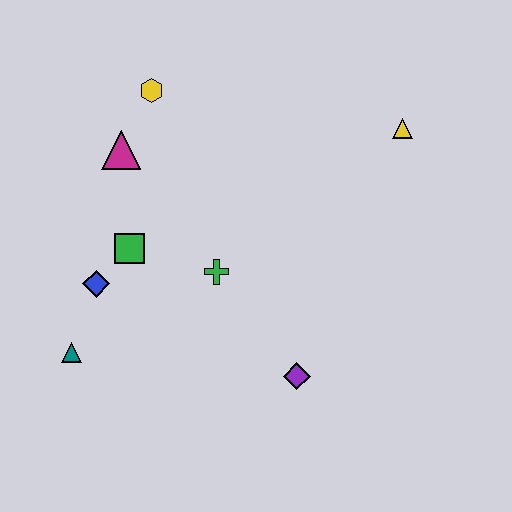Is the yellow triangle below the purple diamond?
No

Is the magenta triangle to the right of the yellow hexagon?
No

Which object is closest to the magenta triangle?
The yellow hexagon is closest to the magenta triangle.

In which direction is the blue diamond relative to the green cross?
The blue diamond is to the left of the green cross.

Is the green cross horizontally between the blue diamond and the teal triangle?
No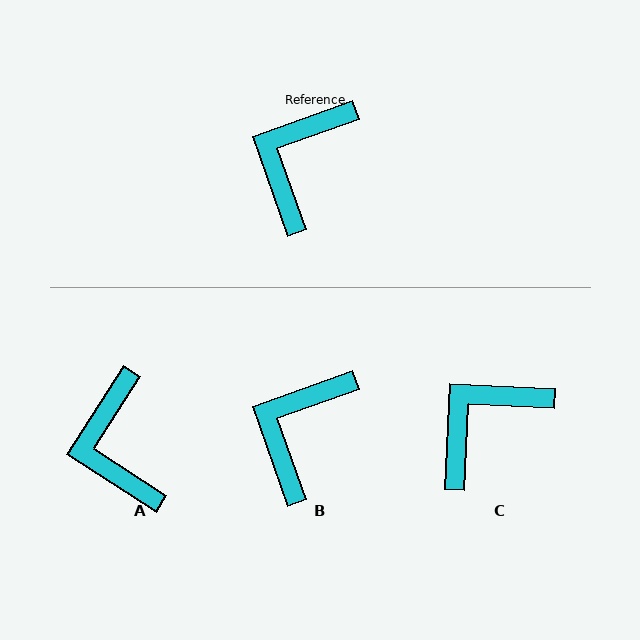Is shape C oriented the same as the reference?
No, it is off by about 22 degrees.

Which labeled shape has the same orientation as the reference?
B.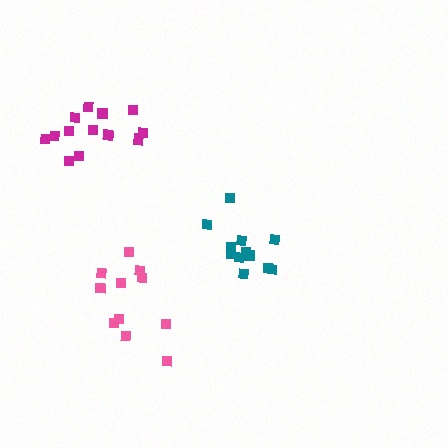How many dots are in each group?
Group 1: 12 dots, Group 2: 15 dots, Group 3: 11 dots (38 total).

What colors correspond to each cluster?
The clusters are colored: teal, magenta, pink.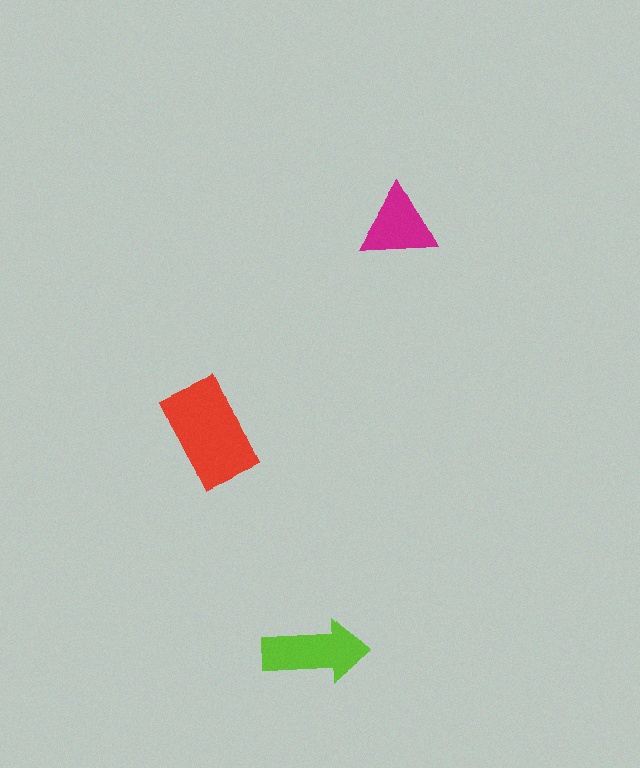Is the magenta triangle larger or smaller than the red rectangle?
Smaller.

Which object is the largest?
The red rectangle.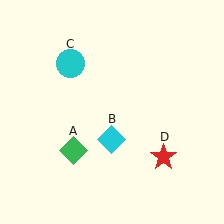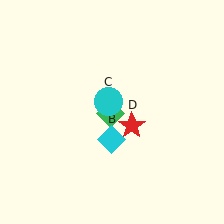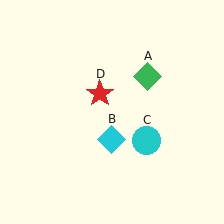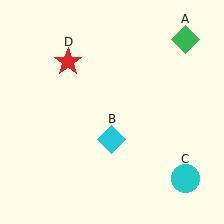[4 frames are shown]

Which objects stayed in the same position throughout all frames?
Cyan diamond (object B) remained stationary.